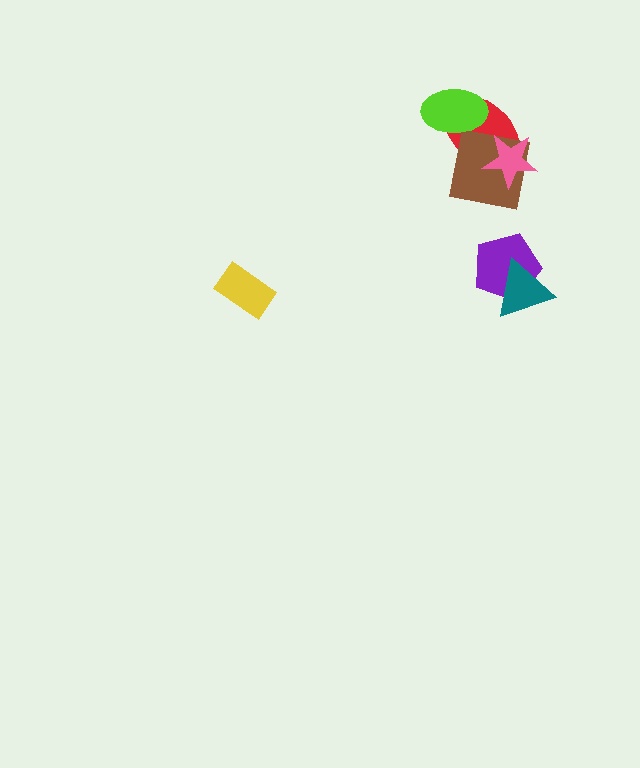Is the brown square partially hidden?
Yes, it is partially covered by another shape.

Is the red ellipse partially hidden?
Yes, it is partially covered by another shape.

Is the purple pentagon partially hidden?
Yes, it is partially covered by another shape.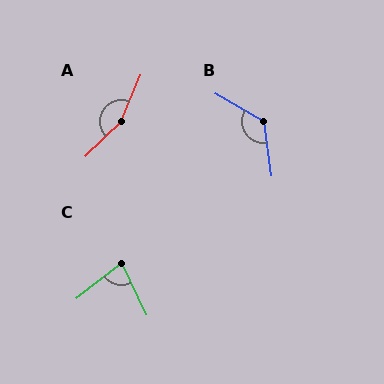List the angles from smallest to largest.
C (77°), B (128°), A (157°).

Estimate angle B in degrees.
Approximately 128 degrees.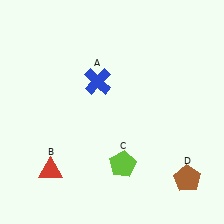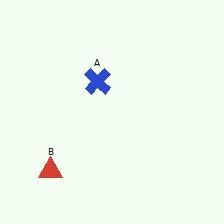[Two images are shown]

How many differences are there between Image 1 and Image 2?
There are 2 differences between the two images.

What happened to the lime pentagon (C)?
The lime pentagon (C) was removed in Image 2. It was in the bottom-right area of Image 1.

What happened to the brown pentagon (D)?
The brown pentagon (D) was removed in Image 2. It was in the bottom-right area of Image 1.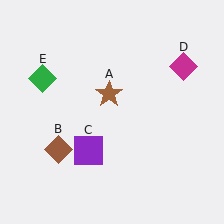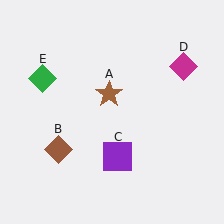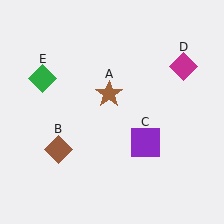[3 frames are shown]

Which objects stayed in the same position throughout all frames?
Brown star (object A) and brown diamond (object B) and magenta diamond (object D) and green diamond (object E) remained stationary.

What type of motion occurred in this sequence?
The purple square (object C) rotated counterclockwise around the center of the scene.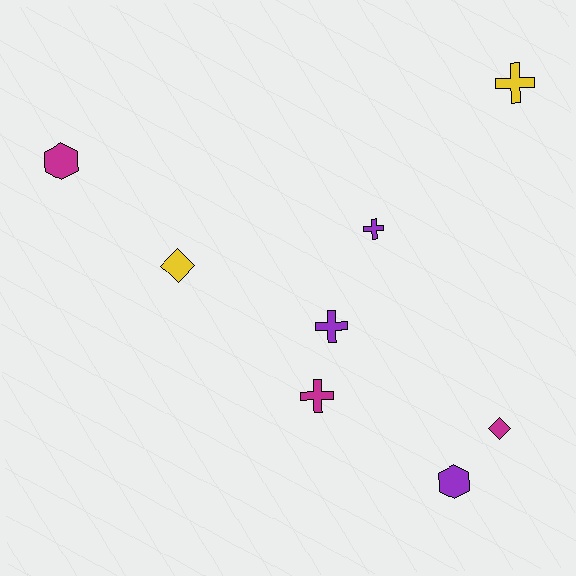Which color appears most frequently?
Purple, with 3 objects.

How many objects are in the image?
There are 8 objects.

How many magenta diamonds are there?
There is 1 magenta diamond.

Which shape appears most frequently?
Cross, with 4 objects.